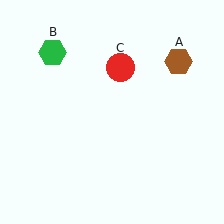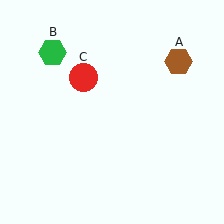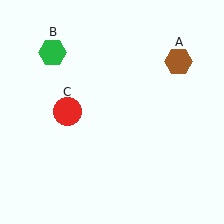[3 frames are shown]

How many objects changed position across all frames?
1 object changed position: red circle (object C).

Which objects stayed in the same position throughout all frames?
Brown hexagon (object A) and green hexagon (object B) remained stationary.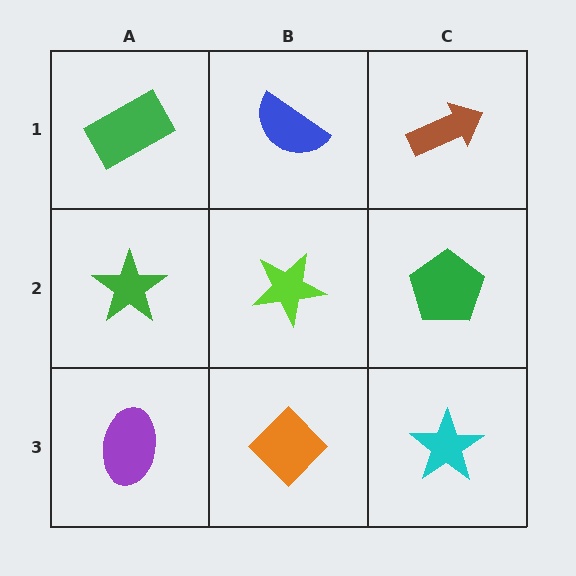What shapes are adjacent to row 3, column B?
A lime star (row 2, column B), a purple ellipse (row 3, column A), a cyan star (row 3, column C).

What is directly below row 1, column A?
A green star.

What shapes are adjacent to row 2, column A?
A green rectangle (row 1, column A), a purple ellipse (row 3, column A), a lime star (row 2, column B).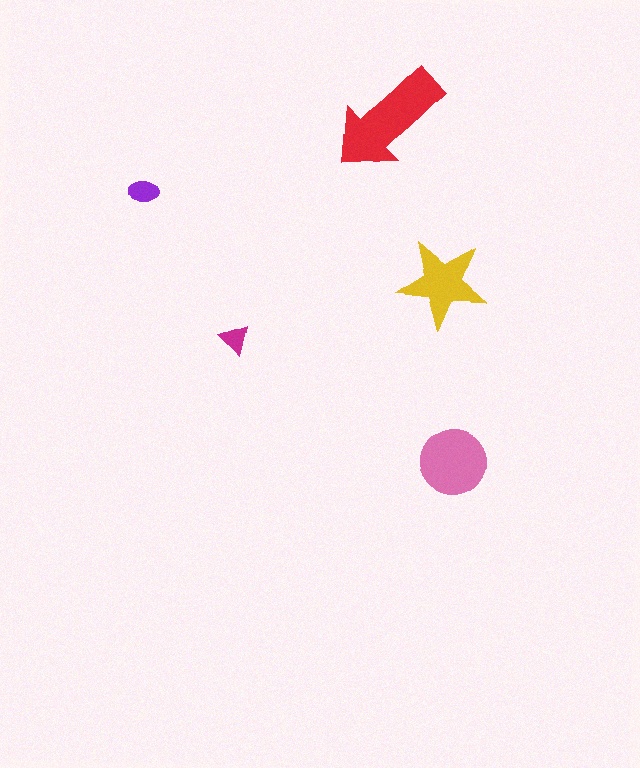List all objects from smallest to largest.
The magenta triangle, the purple ellipse, the yellow star, the pink circle, the red arrow.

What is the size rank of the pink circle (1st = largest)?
2nd.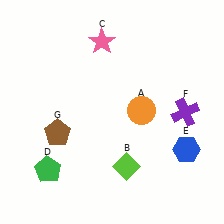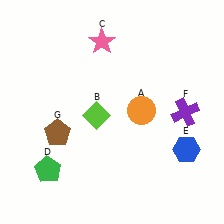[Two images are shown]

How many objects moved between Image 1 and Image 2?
1 object moved between the two images.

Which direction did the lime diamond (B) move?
The lime diamond (B) moved up.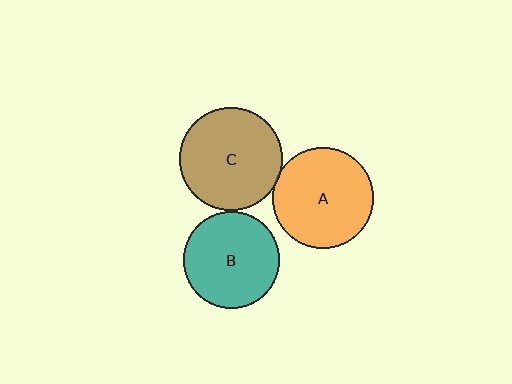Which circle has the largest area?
Circle C (brown).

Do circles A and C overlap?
Yes.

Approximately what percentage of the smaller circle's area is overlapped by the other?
Approximately 5%.